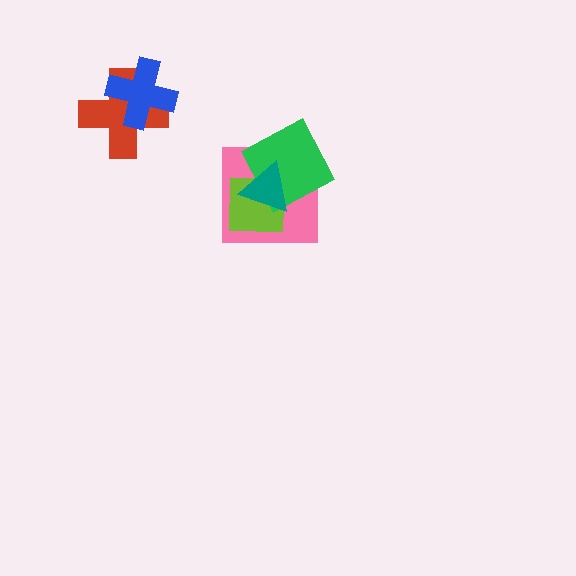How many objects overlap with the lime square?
3 objects overlap with the lime square.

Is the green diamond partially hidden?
Yes, it is partially covered by another shape.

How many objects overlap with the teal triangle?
3 objects overlap with the teal triangle.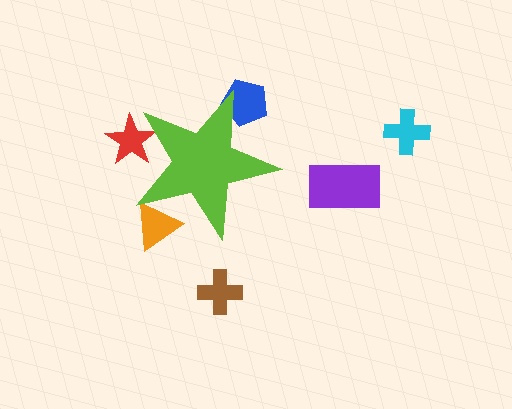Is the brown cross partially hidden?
No, the brown cross is fully visible.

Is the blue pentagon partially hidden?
Yes, the blue pentagon is partially hidden behind the lime star.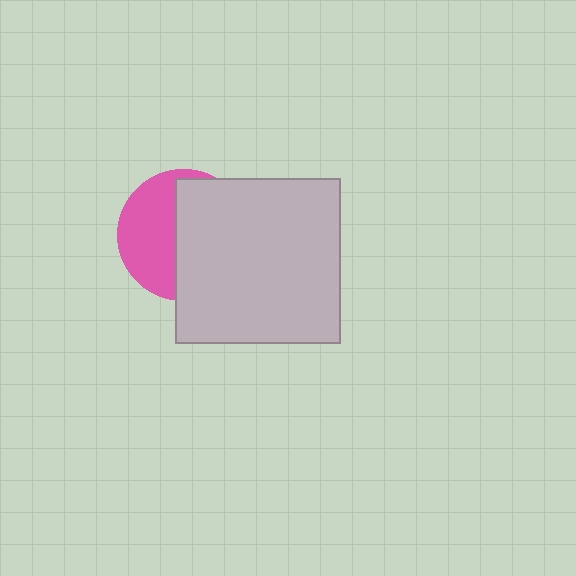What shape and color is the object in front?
The object in front is a light gray square.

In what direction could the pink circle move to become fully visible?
The pink circle could move left. That would shift it out from behind the light gray square entirely.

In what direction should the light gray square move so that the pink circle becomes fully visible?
The light gray square should move right. That is the shortest direction to clear the overlap and leave the pink circle fully visible.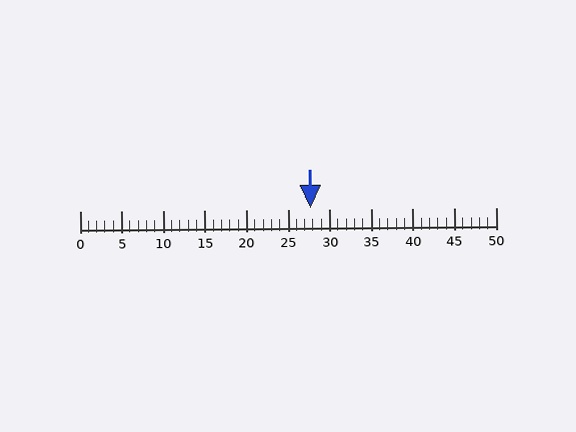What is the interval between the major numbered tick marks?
The major tick marks are spaced 5 units apart.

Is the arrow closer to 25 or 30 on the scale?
The arrow is closer to 30.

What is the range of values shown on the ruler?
The ruler shows values from 0 to 50.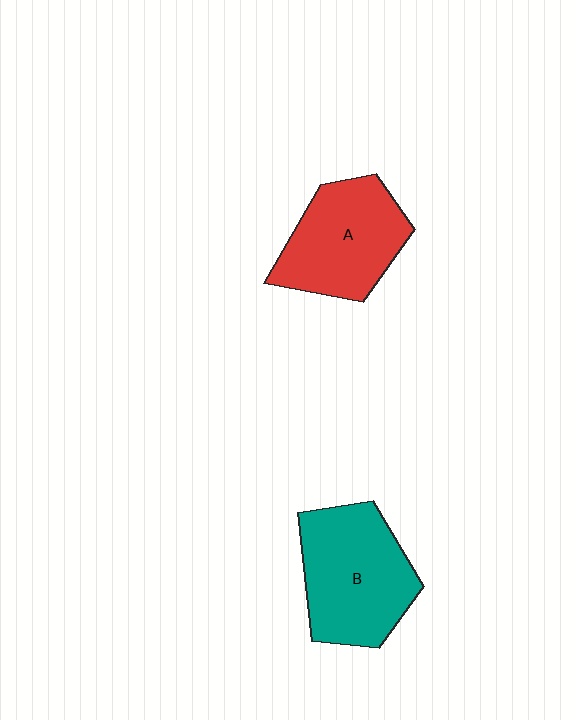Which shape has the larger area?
Shape B (teal).